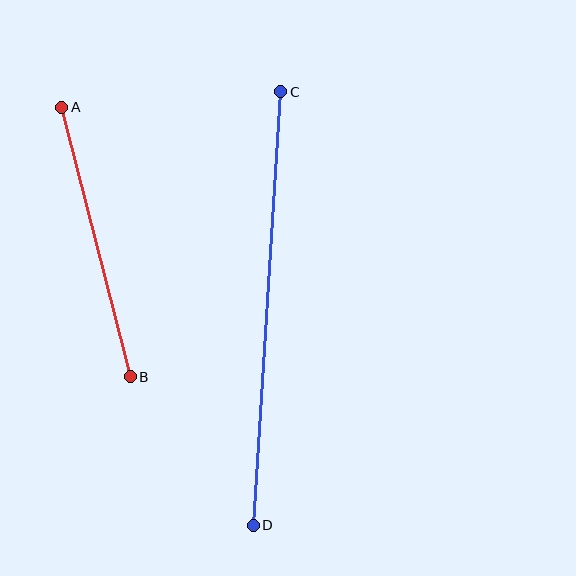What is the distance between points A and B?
The distance is approximately 278 pixels.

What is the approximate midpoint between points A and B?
The midpoint is at approximately (96, 242) pixels.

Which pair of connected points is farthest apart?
Points C and D are farthest apart.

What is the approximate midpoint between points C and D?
The midpoint is at approximately (267, 309) pixels.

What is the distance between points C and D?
The distance is approximately 434 pixels.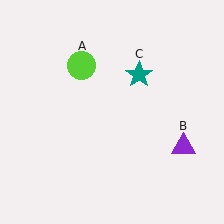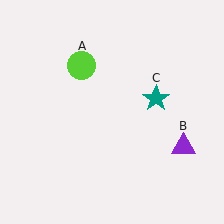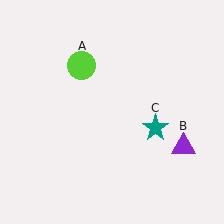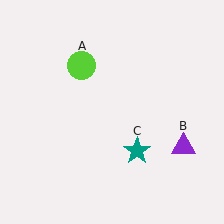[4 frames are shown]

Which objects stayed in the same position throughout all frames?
Lime circle (object A) and purple triangle (object B) remained stationary.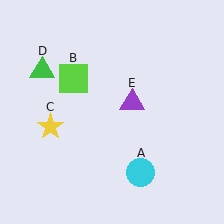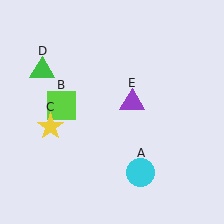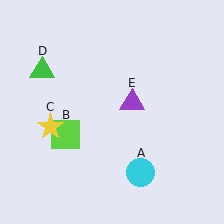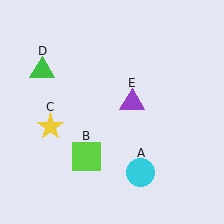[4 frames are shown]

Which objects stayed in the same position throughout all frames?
Cyan circle (object A) and yellow star (object C) and green triangle (object D) and purple triangle (object E) remained stationary.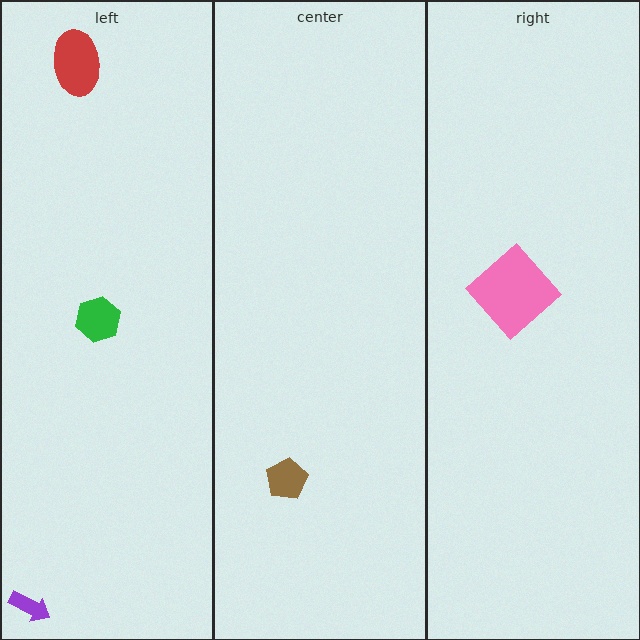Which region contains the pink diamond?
The right region.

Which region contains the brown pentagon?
The center region.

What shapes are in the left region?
The red ellipse, the purple arrow, the green hexagon.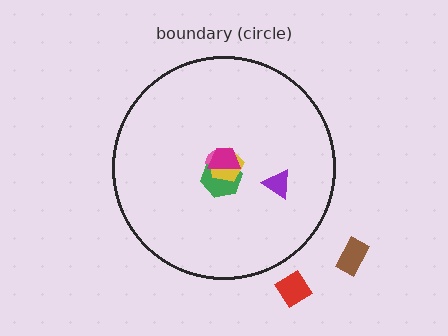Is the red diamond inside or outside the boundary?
Outside.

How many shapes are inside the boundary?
5 inside, 2 outside.